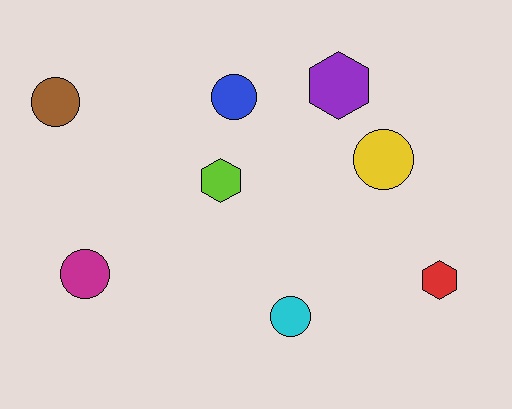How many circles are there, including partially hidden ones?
There are 5 circles.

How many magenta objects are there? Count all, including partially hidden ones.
There is 1 magenta object.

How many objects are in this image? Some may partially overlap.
There are 8 objects.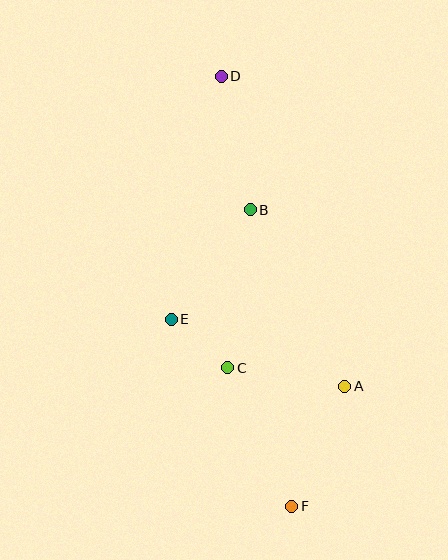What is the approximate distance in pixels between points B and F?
The distance between B and F is approximately 299 pixels.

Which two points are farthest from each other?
Points D and F are farthest from each other.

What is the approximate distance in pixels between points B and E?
The distance between B and E is approximately 135 pixels.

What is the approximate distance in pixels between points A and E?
The distance between A and E is approximately 186 pixels.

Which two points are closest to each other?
Points C and E are closest to each other.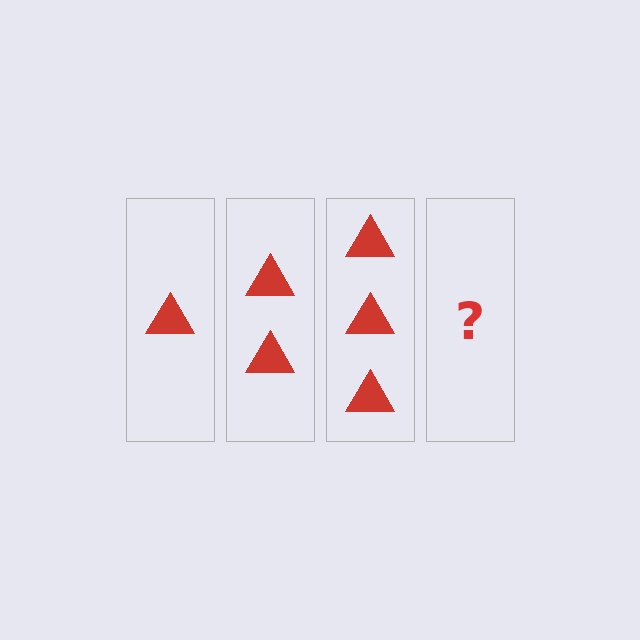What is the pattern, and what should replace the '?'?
The pattern is that each step adds one more triangle. The '?' should be 4 triangles.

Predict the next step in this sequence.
The next step is 4 triangles.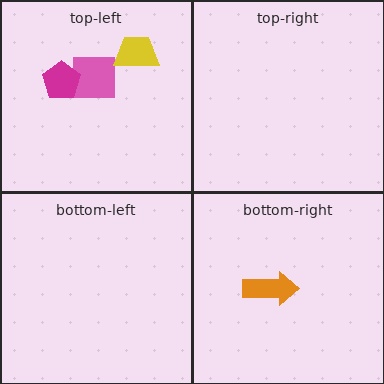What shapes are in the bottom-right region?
The orange arrow.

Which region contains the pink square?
The top-left region.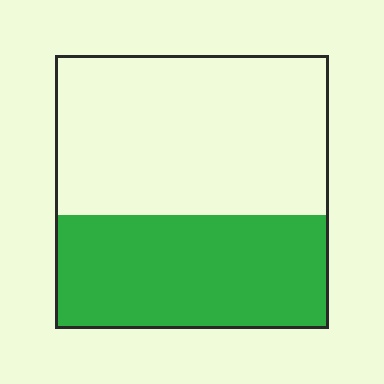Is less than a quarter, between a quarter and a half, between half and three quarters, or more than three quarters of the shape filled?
Between a quarter and a half.